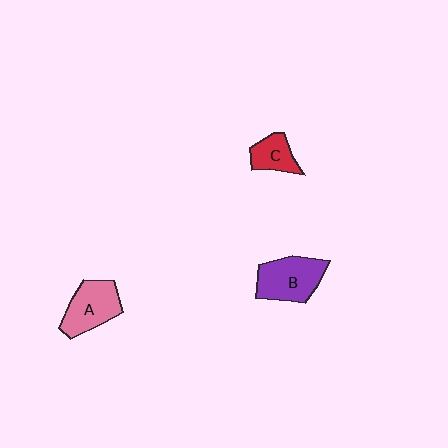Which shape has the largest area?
Shape B (purple).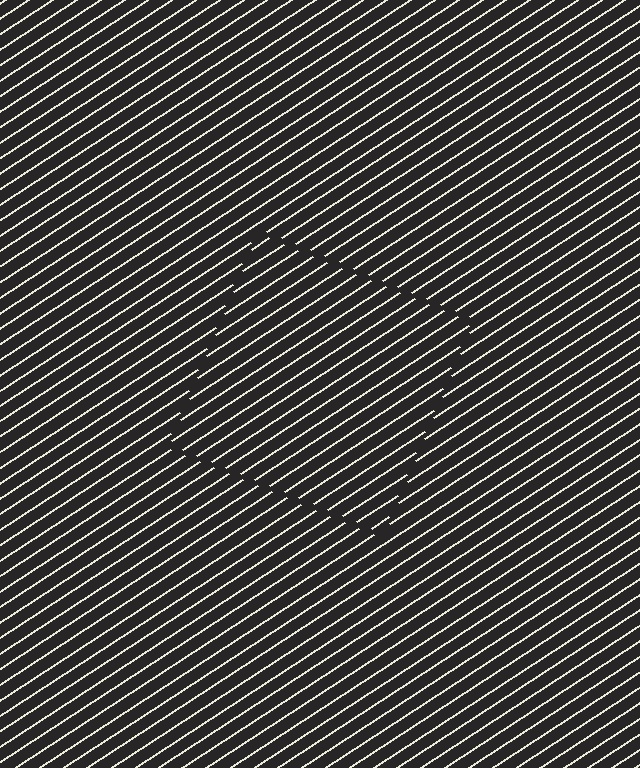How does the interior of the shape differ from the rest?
The interior of the shape contains the same grating, shifted by half a period — the contour is defined by the phase discontinuity where line-ends from the inner and outer gratings abut.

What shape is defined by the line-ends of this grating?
An illusory square. The interior of the shape contains the same grating, shifted by half a period — the contour is defined by the phase discontinuity where line-ends from the inner and outer gratings abut.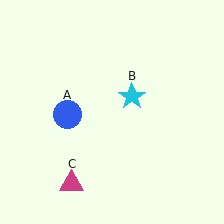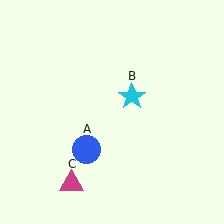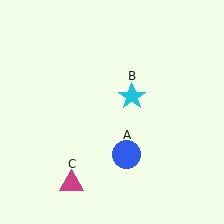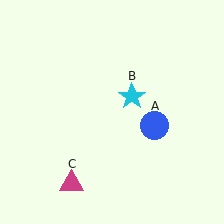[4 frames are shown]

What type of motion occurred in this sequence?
The blue circle (object A) rotated counterclockwise around the center of the scene.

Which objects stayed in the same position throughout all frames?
Cyan star (object B) and magenta triangle (object C) remained stationary.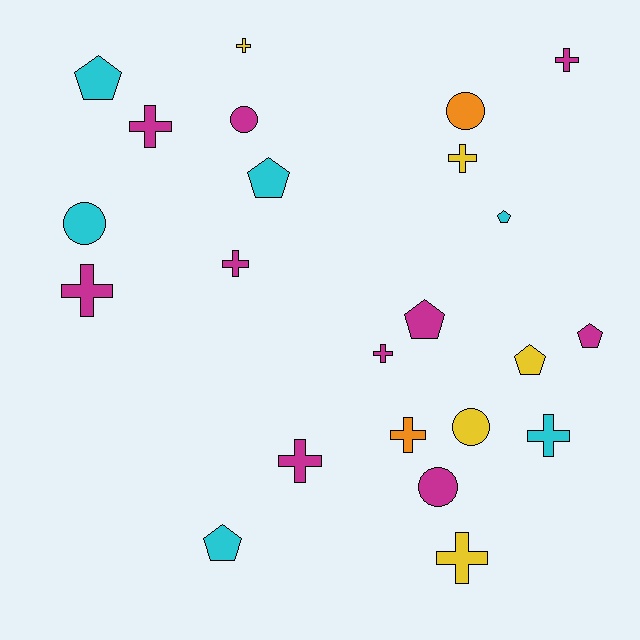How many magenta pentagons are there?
There are 2 magenta pentagons.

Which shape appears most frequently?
Cross, with 11 objects.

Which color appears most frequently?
Magenta, with 10 objects.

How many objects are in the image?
There are 23 objects.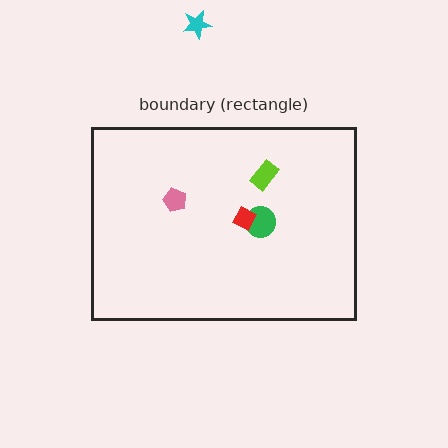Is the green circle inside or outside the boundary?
Inside.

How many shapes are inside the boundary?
4 inside, 1 outside.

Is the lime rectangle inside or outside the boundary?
Inside.